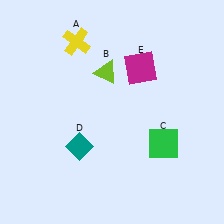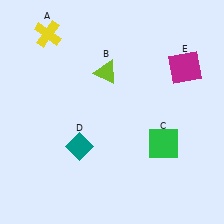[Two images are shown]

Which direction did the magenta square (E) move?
The magenta square (E) moved right.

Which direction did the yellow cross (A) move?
The yellow cross (A) moved left.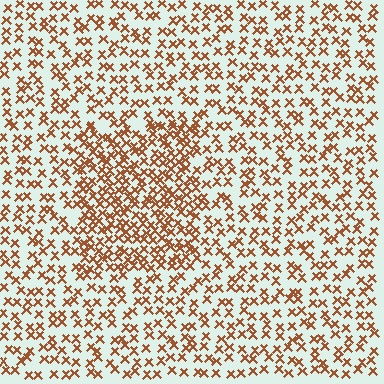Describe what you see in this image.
The image contains small brown elements arranged at two different densities. A rectangle-shaped region is visible where the elements are more densely packed than the surrounding area.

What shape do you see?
I see a rectangle.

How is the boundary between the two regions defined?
The boundary is defined by a change in element density (approximately 1.8x ratio). All elements are the same color, size, and shape.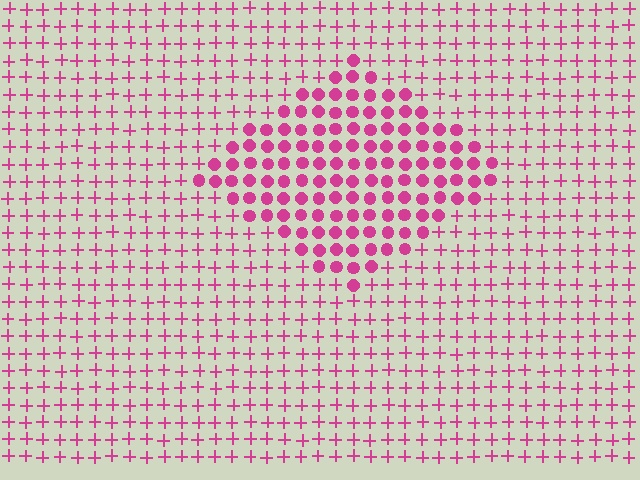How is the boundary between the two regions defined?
The boundary is defined by a change in element shape: circles inside vs. plus signs outside. All elements share the same color and spacing.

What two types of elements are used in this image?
The image uses circles inside the diamond region and plus signs outside it.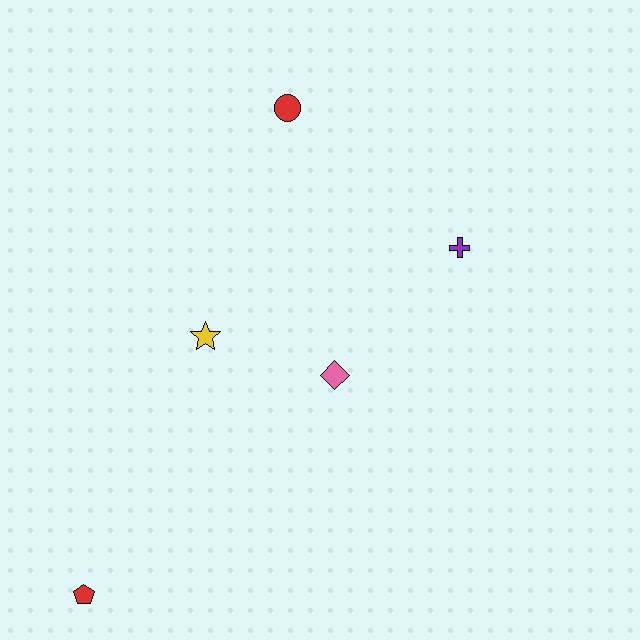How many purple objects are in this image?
There is 1 purple object.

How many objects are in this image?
There are 5 objects.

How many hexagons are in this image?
There are no hexagons.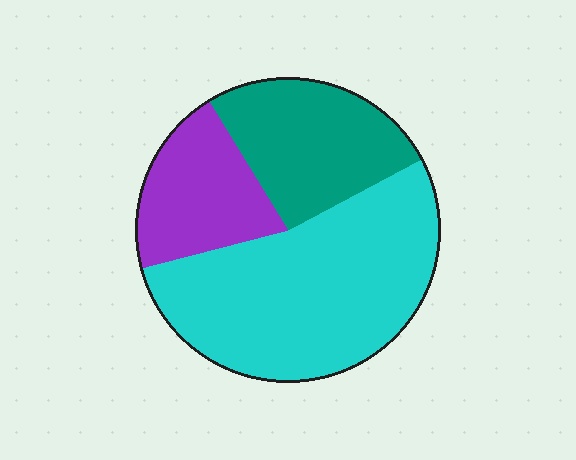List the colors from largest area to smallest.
From largest to smallest: cyan, teal, purple.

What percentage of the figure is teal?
Teal covers roughly 25% of the figure.